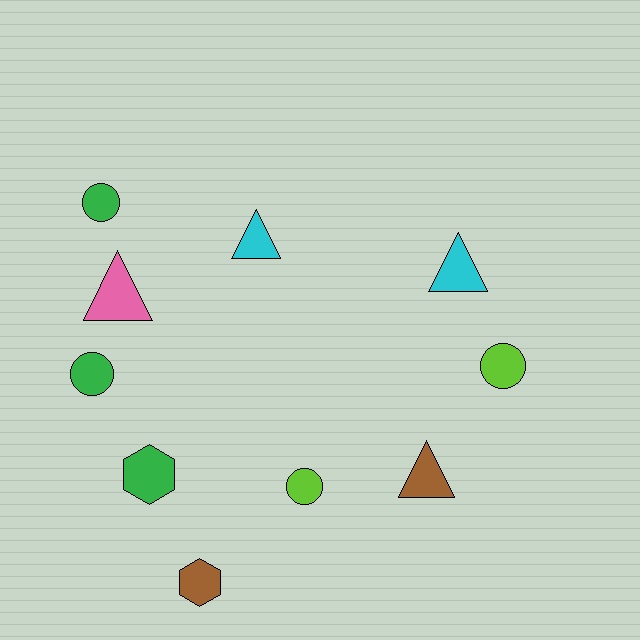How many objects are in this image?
There are 10 objects.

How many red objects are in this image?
There are no red objects.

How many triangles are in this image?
There are 4 triangles.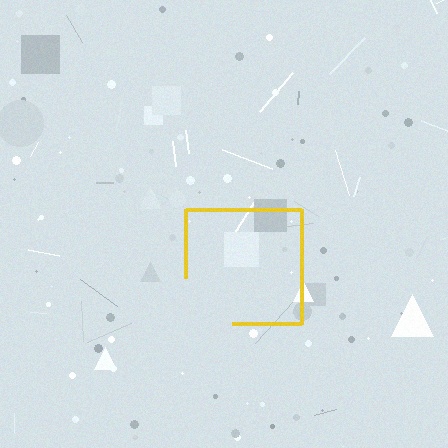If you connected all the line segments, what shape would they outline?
They would outline a square.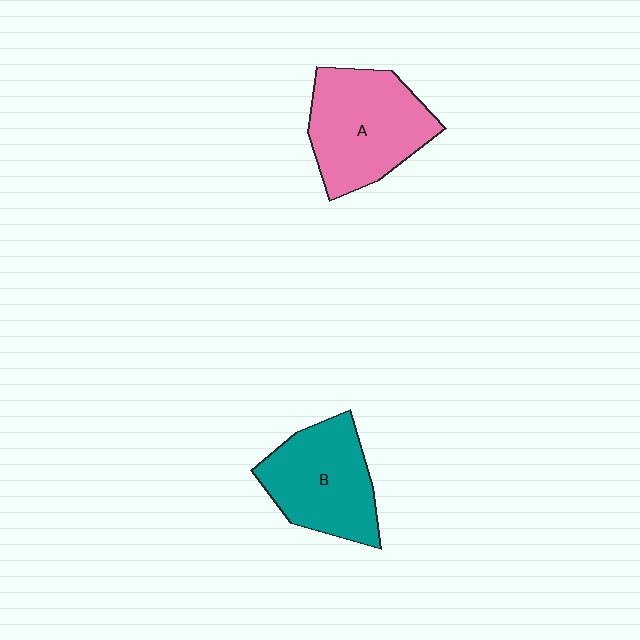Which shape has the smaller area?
Shape B (teal).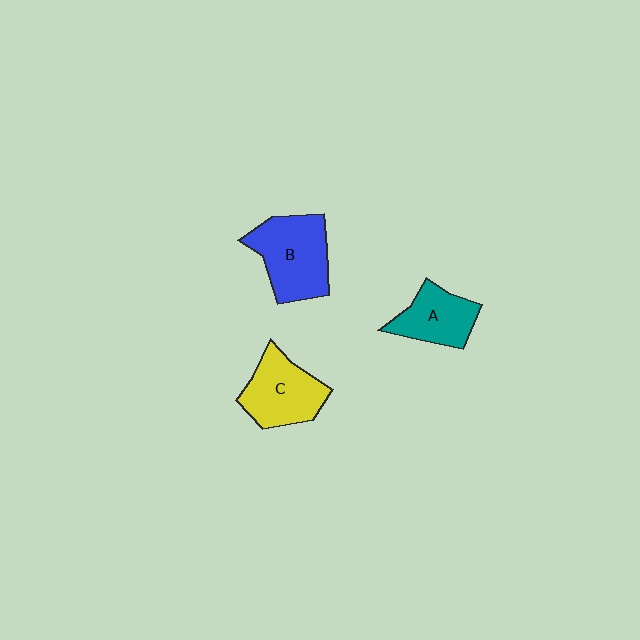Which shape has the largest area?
Shape B (blue).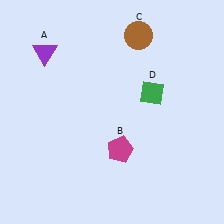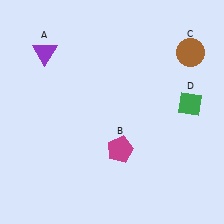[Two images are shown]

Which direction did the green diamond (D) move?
The green diamond (D) moved right.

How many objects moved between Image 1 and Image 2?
2 objects moved between the two images.